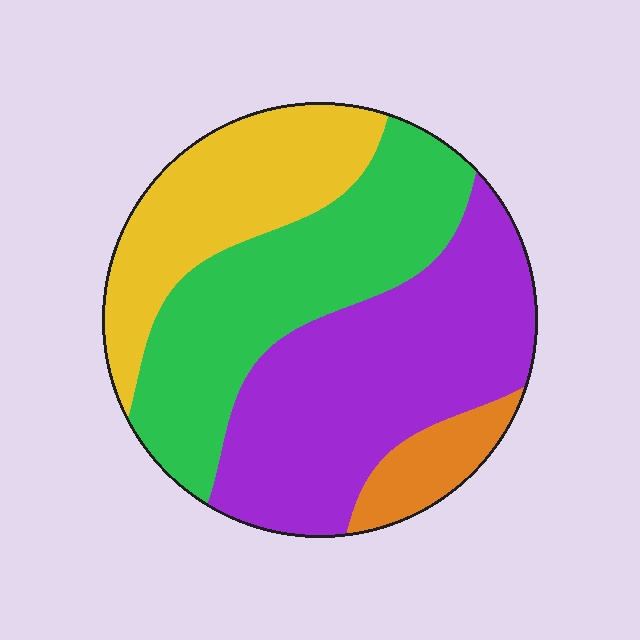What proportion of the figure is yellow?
Yellow takes up about one fifth (1/5) of the figure.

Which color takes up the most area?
Purple, at roughly 40%.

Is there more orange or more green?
Green.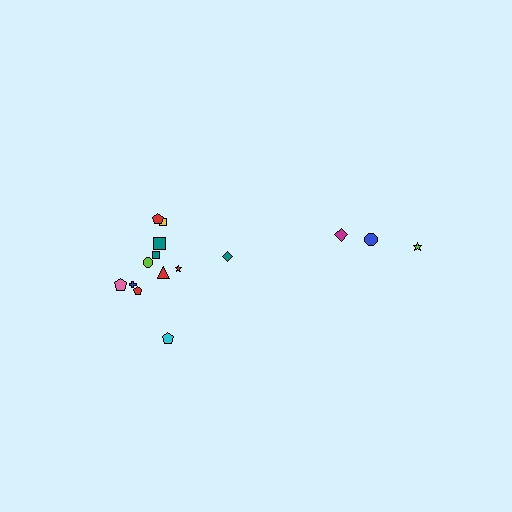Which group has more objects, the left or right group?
The left group.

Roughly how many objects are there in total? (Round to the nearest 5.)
Roughly 15 objects in total.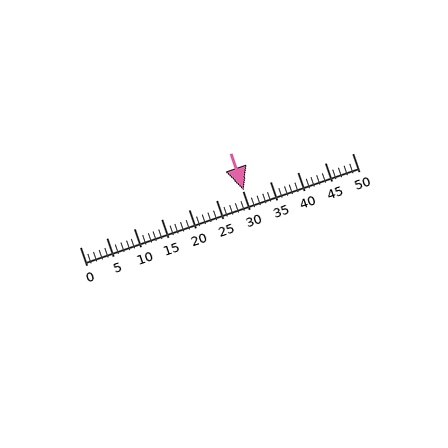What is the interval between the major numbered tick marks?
The major tick marks are spaced 5 units apart.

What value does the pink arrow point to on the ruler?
The pink arrow points to approximately 30.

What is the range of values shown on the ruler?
The ruler shows values from 0 to 50.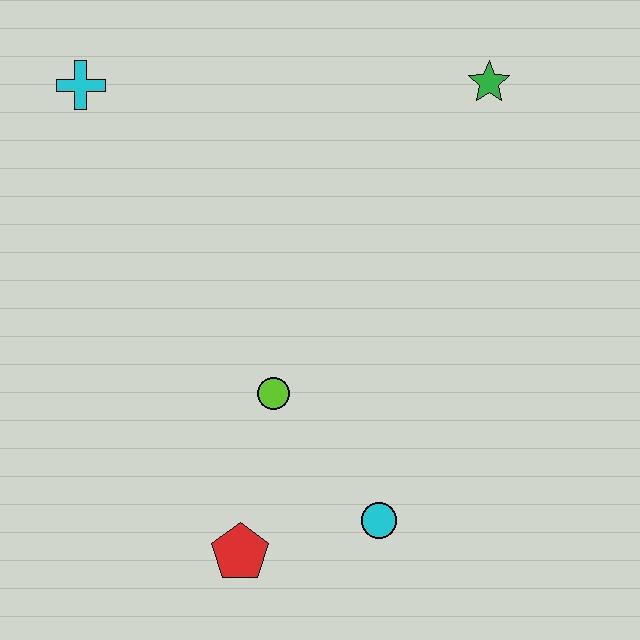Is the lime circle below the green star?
Yes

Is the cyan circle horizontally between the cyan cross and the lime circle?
No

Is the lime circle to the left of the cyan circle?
Yes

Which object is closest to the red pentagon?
The cyan circle is closest to the red pentagon.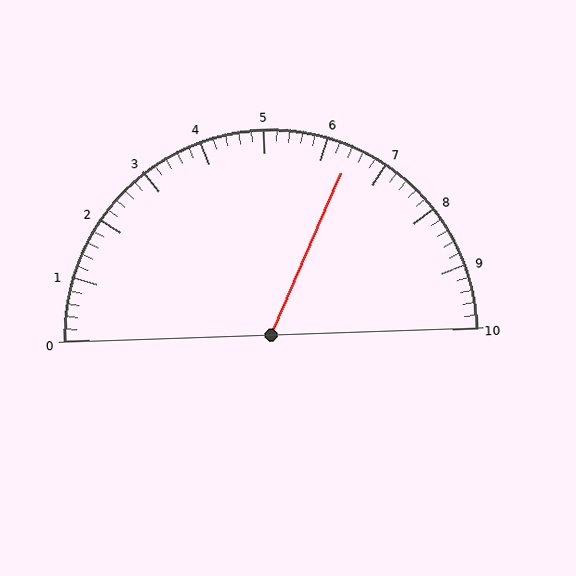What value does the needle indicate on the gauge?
The needle indicates approximately 6.4.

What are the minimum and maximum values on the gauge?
The gauge ranges from 0 to 10.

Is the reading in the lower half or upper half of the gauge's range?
The reading is in the upper half of the range (0 to 10).